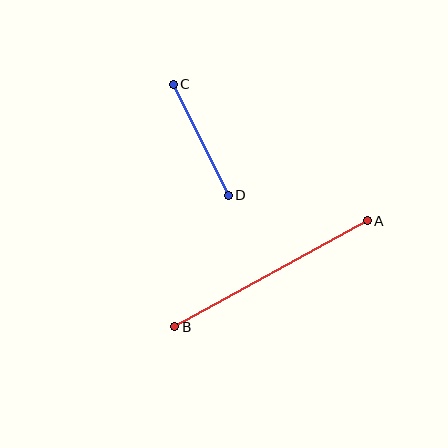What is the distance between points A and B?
The distance is approximately 219 pixels.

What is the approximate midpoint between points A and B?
The midpoint is at approximately (271, 274) pixels.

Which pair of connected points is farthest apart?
Points A and B are farthest apart.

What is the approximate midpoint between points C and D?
The midpoint is at approximately (201, 140) pixels.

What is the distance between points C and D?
The distance is approximately 124 pixels.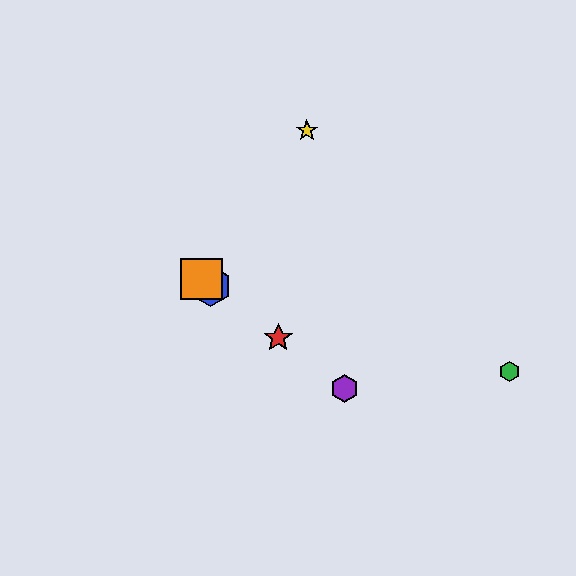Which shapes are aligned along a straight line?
The red star, the blue hexagon, the purple hexagon, the orange square are aligned along a straight line.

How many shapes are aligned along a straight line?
4 shapes (the red star, the blue hexagon, the purple hexagon, the orange square) are aligned along a straight line.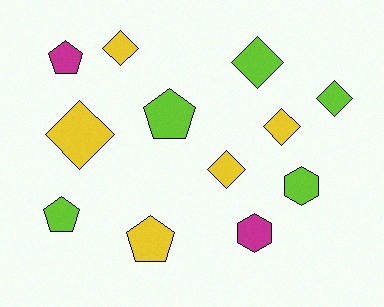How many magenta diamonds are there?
There are no magenta diamonds.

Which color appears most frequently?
Lime, with 5 objects.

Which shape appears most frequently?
Diamond, with 6 objects.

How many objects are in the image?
There are 12 objects.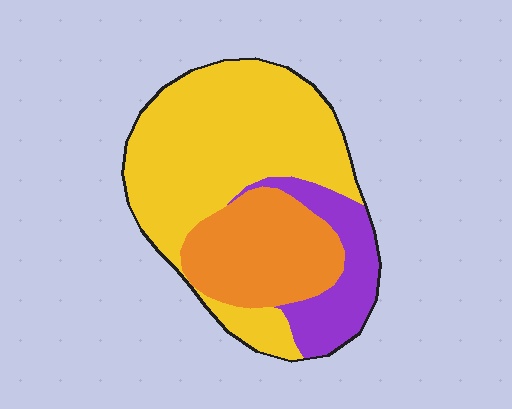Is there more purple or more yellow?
Yellow.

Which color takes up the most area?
Yellow, at roughly 55%.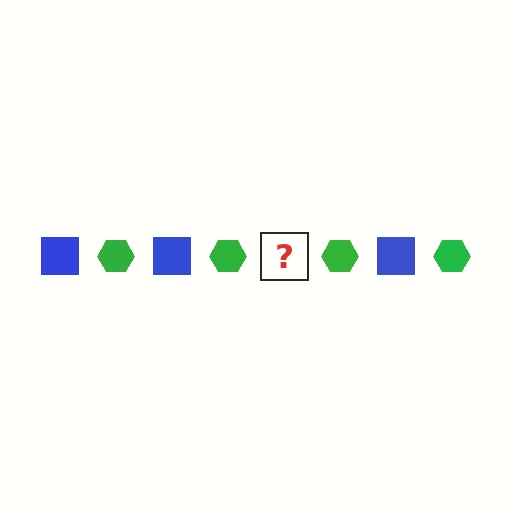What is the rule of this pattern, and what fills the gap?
The rule is that the pattern alternates between blue square and green hexagon. The gap should be filled with a blue square.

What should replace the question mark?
The question mark should be replaced with a blue square.